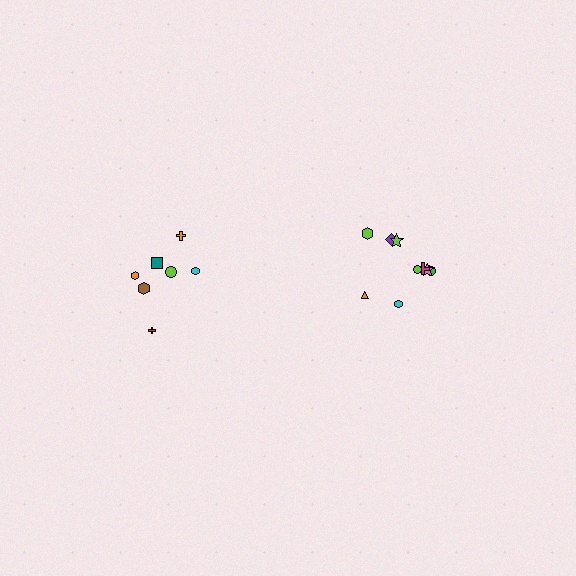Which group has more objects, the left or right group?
The right group.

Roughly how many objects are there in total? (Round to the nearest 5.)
Roughly 15 objects in total.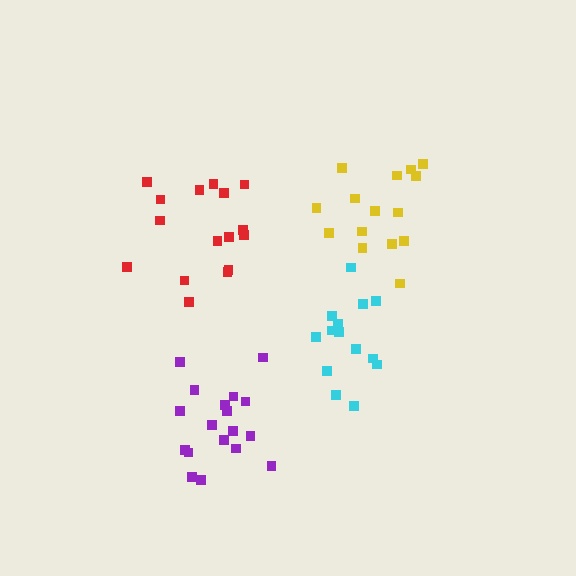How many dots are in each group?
Group 1: 18 dots, Group 2: 14 dots, Group 3: 15 dots, Group 4: 16 dots (63 total).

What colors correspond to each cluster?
The clusters are colored: purple, cyan, yellow, red.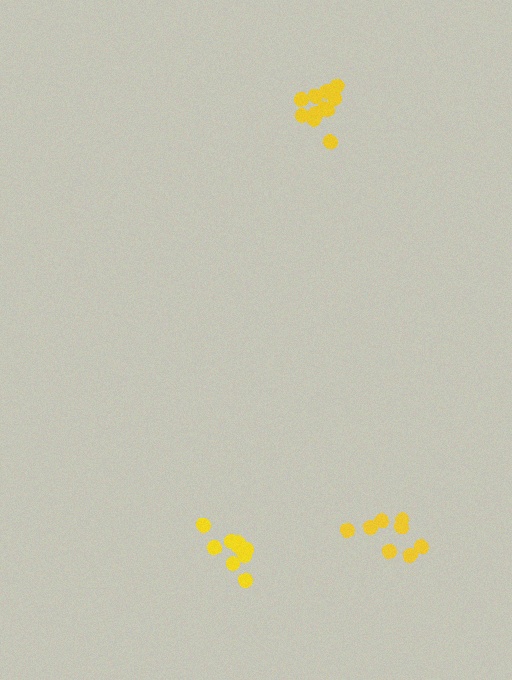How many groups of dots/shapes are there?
There are 3 groups.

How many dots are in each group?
Group 1: 8 dots, Group 2: 9 dots, Group 3: 12 dots (29 total).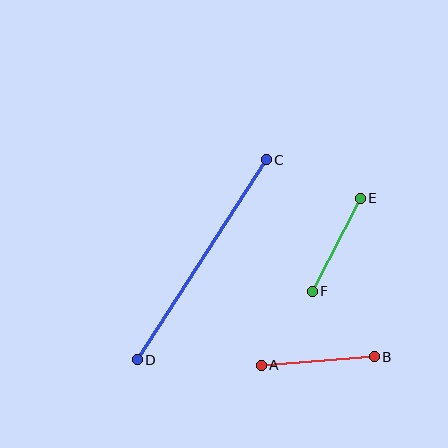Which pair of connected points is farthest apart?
Points C and D are farthest apart.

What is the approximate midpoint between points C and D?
The midpoint is at approximately (202, 260) pixels.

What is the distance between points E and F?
The distance is approximately 105 pixels.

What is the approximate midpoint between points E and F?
The midpoint is at approximately (336, 245) pixels.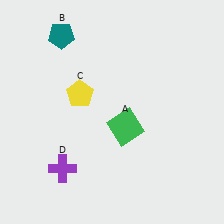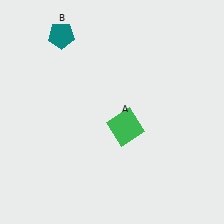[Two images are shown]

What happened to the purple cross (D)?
The purple cross (D) was removed in Image 2. It was in the bottom-left area of Image 1.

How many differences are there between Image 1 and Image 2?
There are 2 differences between the two images.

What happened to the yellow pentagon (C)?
The yellow pentagon (C) was removed in Image 2. It was in the top-left area of Image 1.